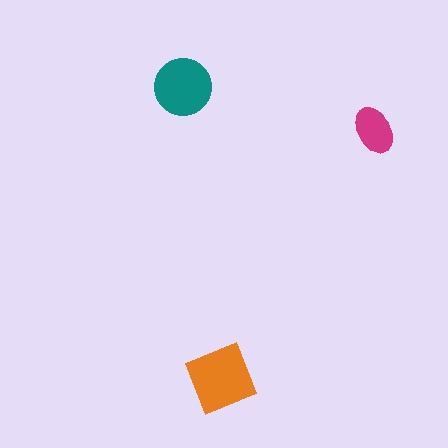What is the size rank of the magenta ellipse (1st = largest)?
3rd.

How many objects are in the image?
There are 3 objects in the image.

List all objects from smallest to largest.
The magenta ellipse, the teal circle, the orange diamond.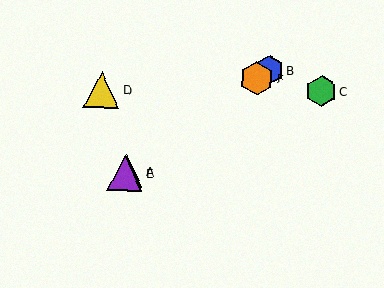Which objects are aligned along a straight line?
Objects A, B, E, F are aligned along a straight line.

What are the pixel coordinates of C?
Object C is at (321, 91).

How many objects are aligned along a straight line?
4 objects (A, B, E, F) are aligned along a straight line.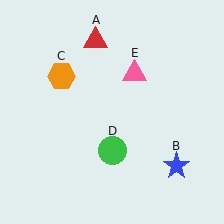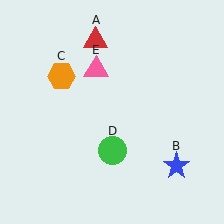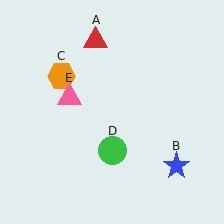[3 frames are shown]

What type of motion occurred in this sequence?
The pink triangle (object E) rotated counterclockwise around the center of the scene.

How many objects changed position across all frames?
1 object changed position: pink triangle (object E).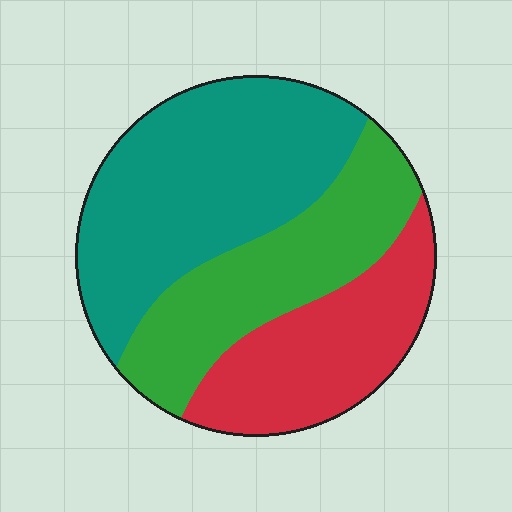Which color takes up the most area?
Teal, at roughly 45%.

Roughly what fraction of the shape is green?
Green takes up about one third (1/3) of the shape.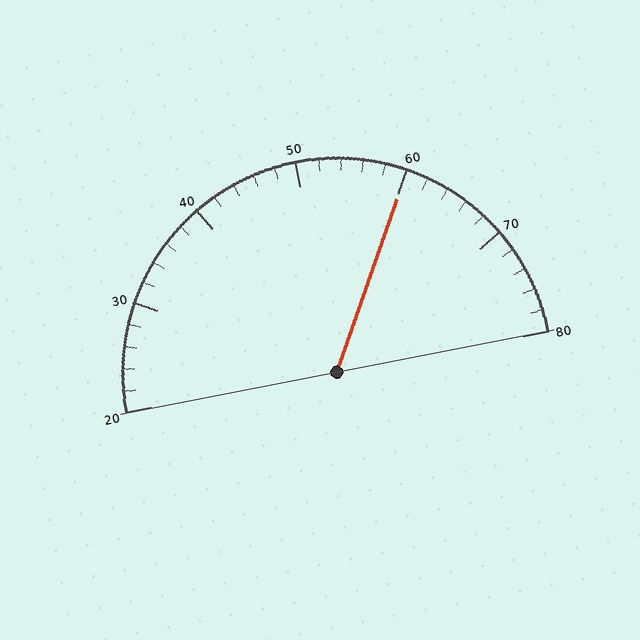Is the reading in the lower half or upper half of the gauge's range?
The reading is in the upper half of the range (20 to 80).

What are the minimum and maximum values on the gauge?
The gauge ranges from 20 to 80.